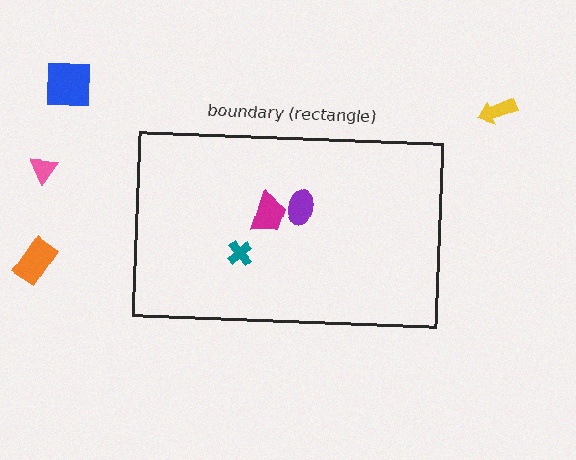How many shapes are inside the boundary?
3 inside, 4 outside.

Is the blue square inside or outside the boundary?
Outside.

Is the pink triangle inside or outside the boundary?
Outside.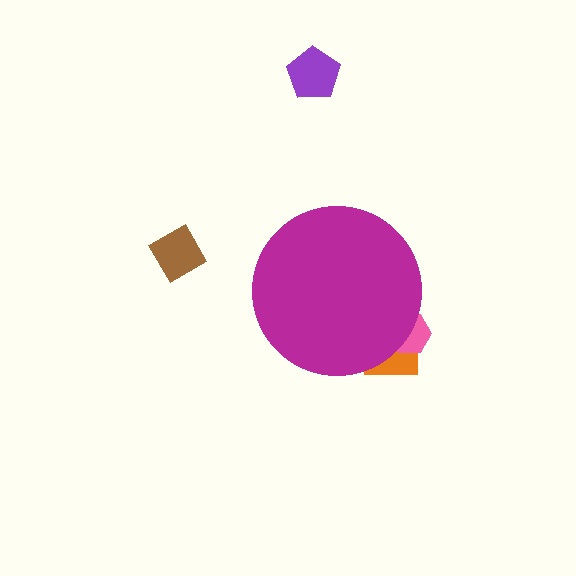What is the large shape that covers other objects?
A magenta circle.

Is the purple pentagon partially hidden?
No, the purple pentagon is fully visible.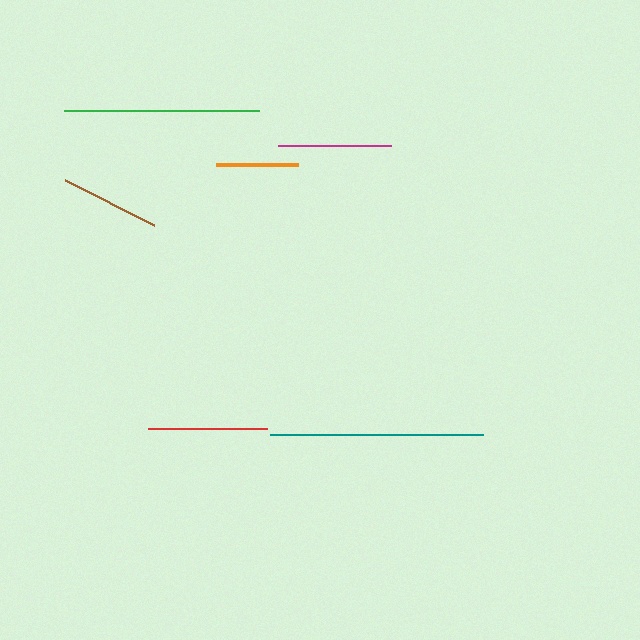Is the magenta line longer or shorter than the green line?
The green line is longer than the magenta line.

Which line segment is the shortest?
The orange line is the shortest at approximately 82 pixels.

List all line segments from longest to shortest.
From longest to shortest: teal, green, red, magenta, brown, orange.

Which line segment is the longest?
The teal line is the longest at approximately 214 pixels.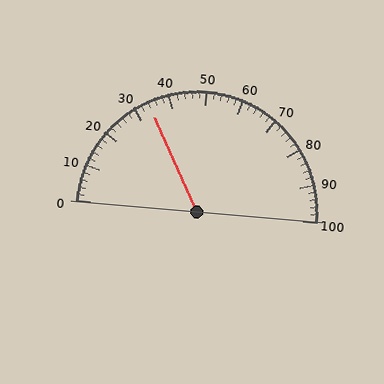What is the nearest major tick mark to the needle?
The nearest major tick mark is 30.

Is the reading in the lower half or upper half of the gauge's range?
The reading is in the lower half of the range (0 to 100).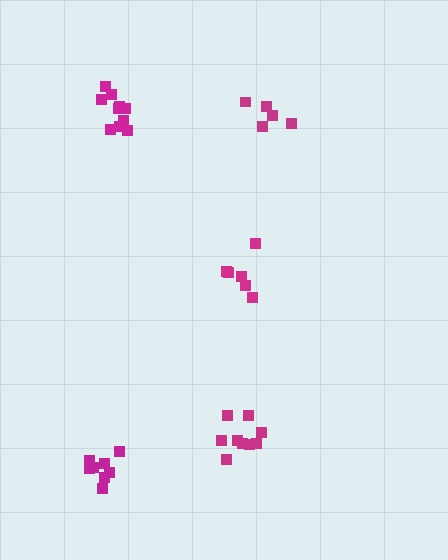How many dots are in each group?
Group 1: 5 dots, Group 2: 6 dots, Group 3: 8 dots, Group 4: 9 dots, Group 5: 10 dots (38 total).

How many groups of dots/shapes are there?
There are 5 groups.